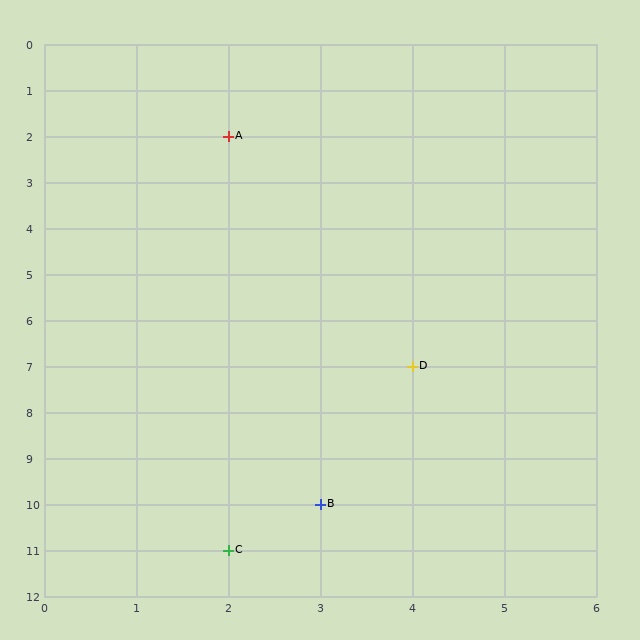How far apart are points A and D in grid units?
Points A and D are 2 columns and 5 rows apart (about 5.4 grid units diagonally).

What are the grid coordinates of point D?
Point D is at grid coordinates (4, 7).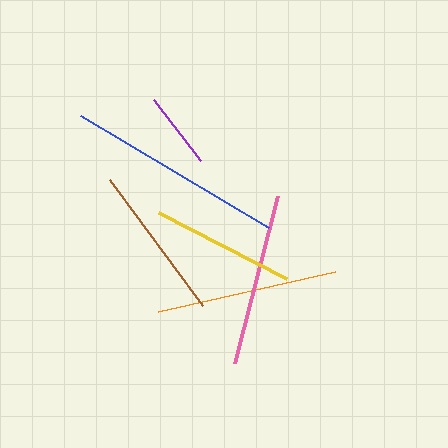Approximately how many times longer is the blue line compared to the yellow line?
The blue line is approximately 1.5 times the length of the yellow line.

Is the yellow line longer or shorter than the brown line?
The brown line is longer than the yellow line.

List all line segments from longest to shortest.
From longest to shortest: blue, orange, pink, brown, yellow, purple.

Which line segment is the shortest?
The purple line is the shortest at approximately 77 pixels.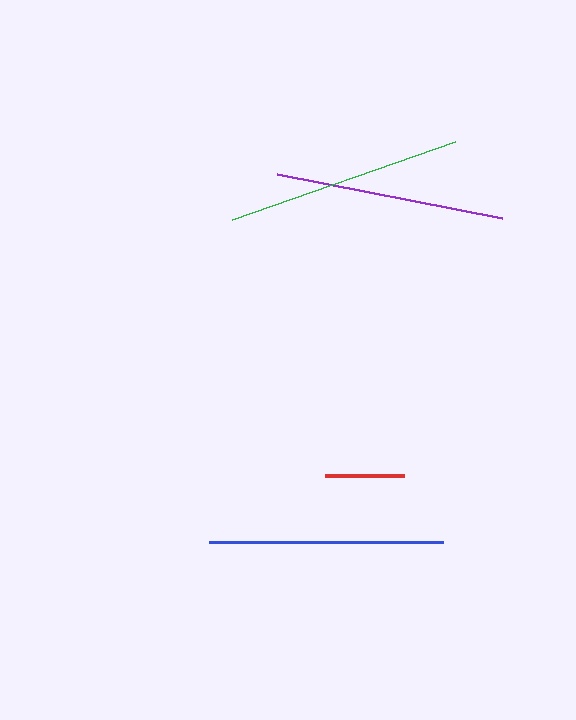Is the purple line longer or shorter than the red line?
The purple line is longer than the red line.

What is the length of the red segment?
The red segment is approximately 79 pixels long.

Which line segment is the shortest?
The red line is the shortest at approximately 79 pixels.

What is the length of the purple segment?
The purple segment is approximately 230 pixels long.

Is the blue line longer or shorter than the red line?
The blue line is longer than the red line.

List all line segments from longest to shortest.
From longest to shortest: green, blue, purple, red.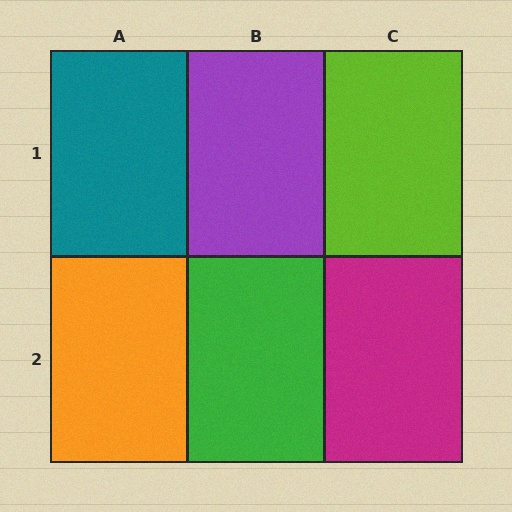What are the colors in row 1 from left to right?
Teal, purple, lime.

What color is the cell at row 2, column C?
Magenta.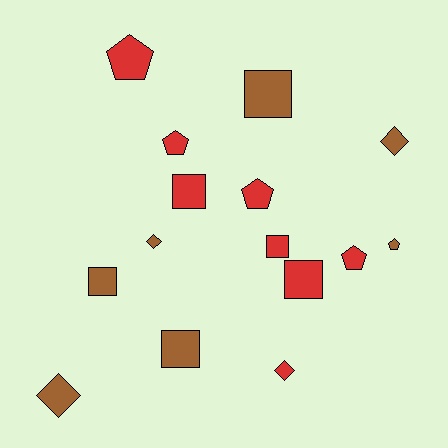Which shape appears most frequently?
Square, with 6 objects.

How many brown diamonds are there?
There are 3 brown diamonds.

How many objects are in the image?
There are 15 objects.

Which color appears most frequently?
Red, with 8 objects.